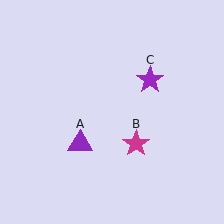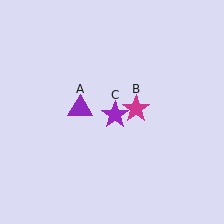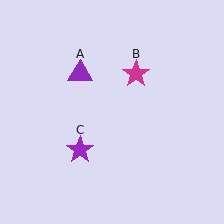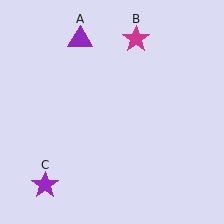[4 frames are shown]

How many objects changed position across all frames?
3 objects changed position: purple triangle (object A), magenta star (object B), purple star (object C).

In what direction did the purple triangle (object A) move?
The purple triangle (object A) moved up.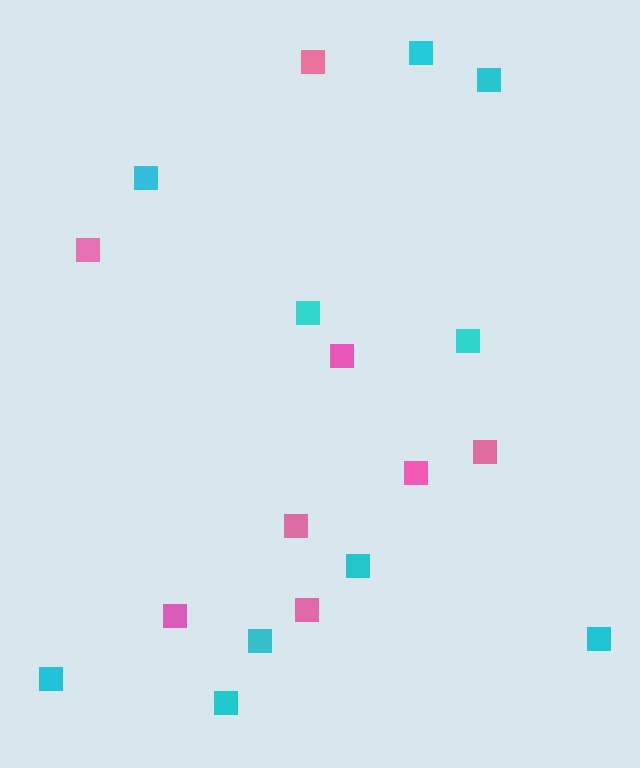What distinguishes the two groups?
There are 2 groups: one group of cyan squares (10) and one group of pink squares (8).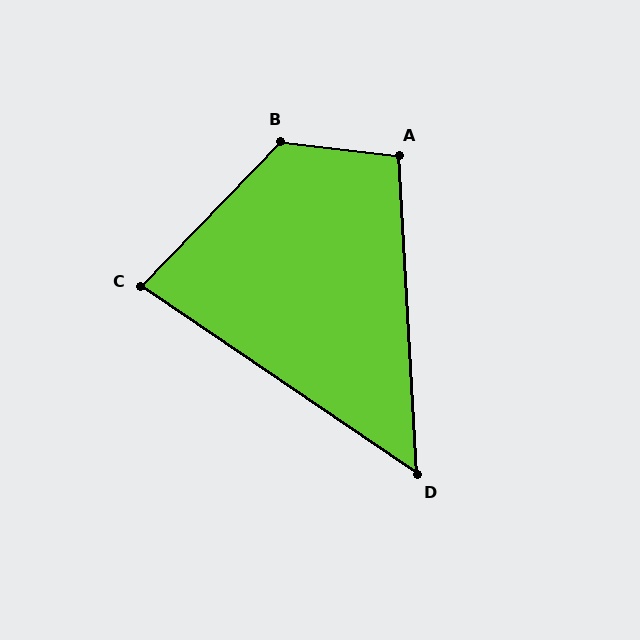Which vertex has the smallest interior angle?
D, at approximately 53 degrees.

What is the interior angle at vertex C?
Approximately 80 degrees (acute).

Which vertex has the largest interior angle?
B, at approximately 127 degrees.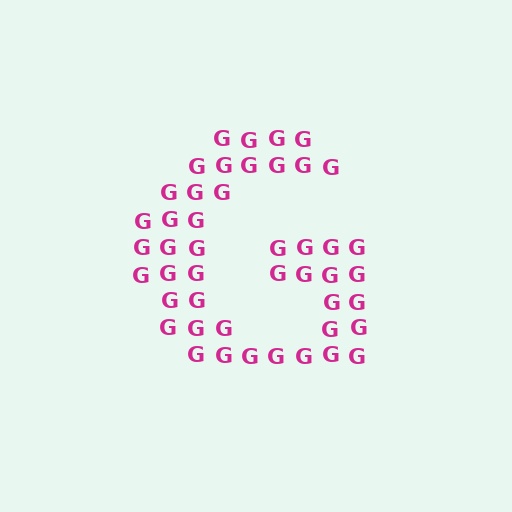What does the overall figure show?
The overall figure shows the letter G.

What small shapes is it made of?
It is made of small letter G's.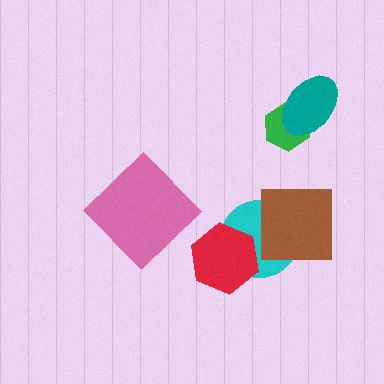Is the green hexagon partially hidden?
Yes, it is partially covered by another shape.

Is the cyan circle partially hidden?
Yes, it is partially covered by another shape.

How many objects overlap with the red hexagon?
1 object overlaps with the red hexagon.